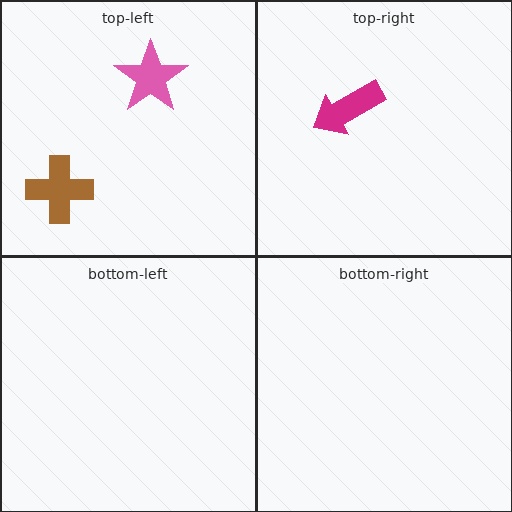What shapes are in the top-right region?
The magenta arrow.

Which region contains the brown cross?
The top-left region.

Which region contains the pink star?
The top-left region.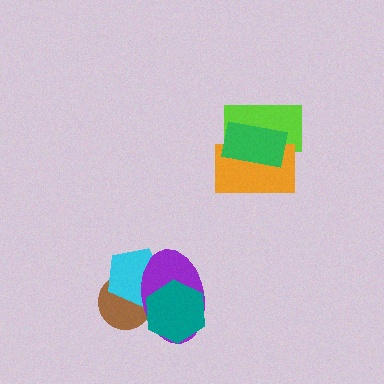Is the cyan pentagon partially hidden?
Yes, it is partially covered by another shape.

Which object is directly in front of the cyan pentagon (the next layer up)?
The purple ellipse is directly in front of the cyan pentagon.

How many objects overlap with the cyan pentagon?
3 objects overlap with the cyan pentagon.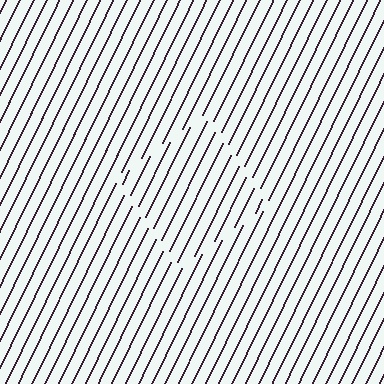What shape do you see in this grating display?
An illusory square. The interior of the shape contains the same grating, shifted by half a period — the contour is defined by the phase discontinuity where line-ends from the inner and outer gratings abut.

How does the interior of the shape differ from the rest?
The interior of the shape contains the same grating, shifted by half a period — the contour is defined by the phase discontinuity where line-ends from the inner and outer gratings abut.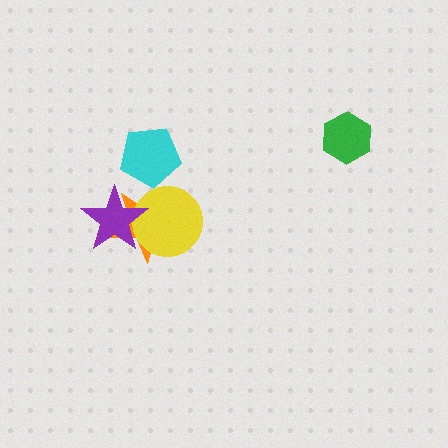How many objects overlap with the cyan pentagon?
0 objects overlap with the cyan pentagon.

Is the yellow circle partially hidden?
Yes, it is partially covered by another shape.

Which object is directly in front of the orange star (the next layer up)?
The yellow circle is directly in front of the orange star.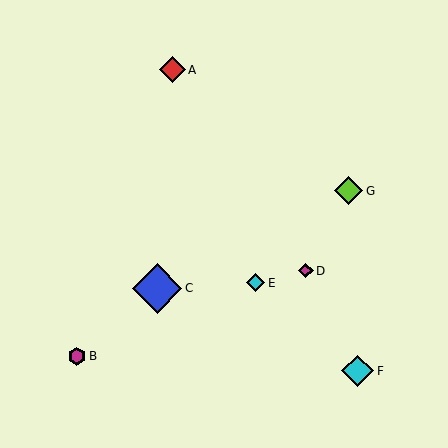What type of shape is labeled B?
Shape B is a magenta hexagon.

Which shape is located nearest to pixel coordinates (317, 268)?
The magenta diamond (labeled D) at (306, 271) is nearest to that location.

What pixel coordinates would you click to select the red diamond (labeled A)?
Click at (172, 70) to select the red diamond A.